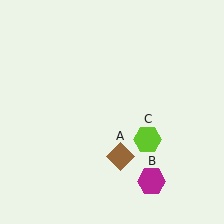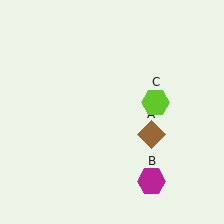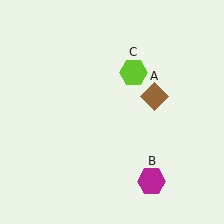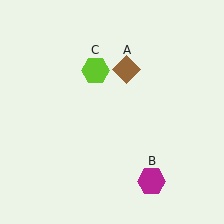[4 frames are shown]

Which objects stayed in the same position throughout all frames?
Magenta hexagon (object B) remained stationary.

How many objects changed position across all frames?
2 objects changed position: brown diamond (object A), lime hexagon (object C).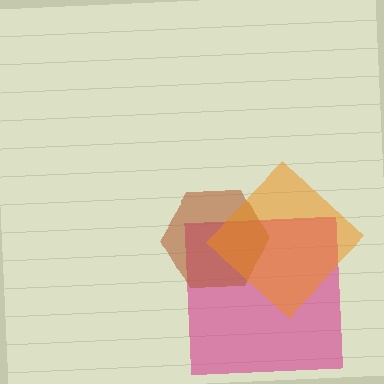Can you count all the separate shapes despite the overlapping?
Yes, there are 3 separate shapes.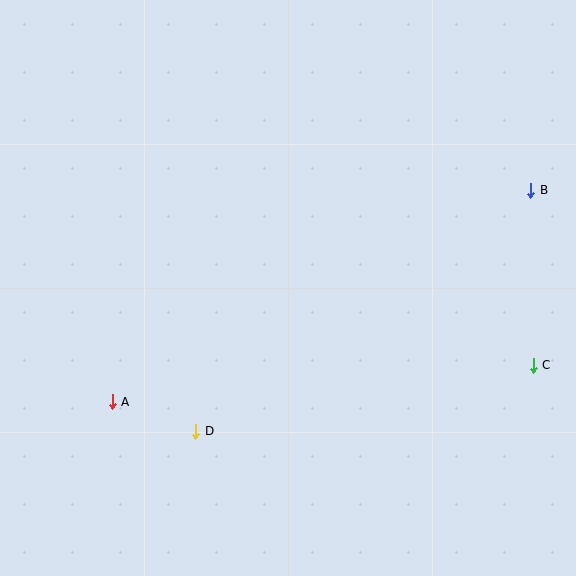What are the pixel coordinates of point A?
Point A is at (112, 402).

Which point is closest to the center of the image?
Point D at (196, 431) is closest to the center.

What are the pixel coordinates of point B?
Point B is at (531, 190).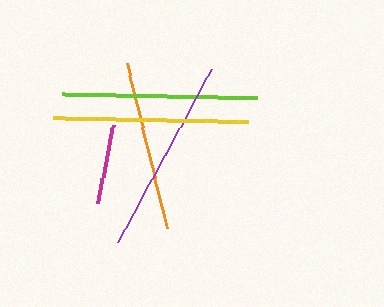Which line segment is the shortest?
The magenta line is the shortest at approximately 79 pixels.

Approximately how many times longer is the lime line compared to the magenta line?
The lime line is approximately 2.5 times the length of the magenta line.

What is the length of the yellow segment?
The yellow segment is approximately 195 pixels long.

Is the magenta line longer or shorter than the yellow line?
The yellow line is longer than the magenta line.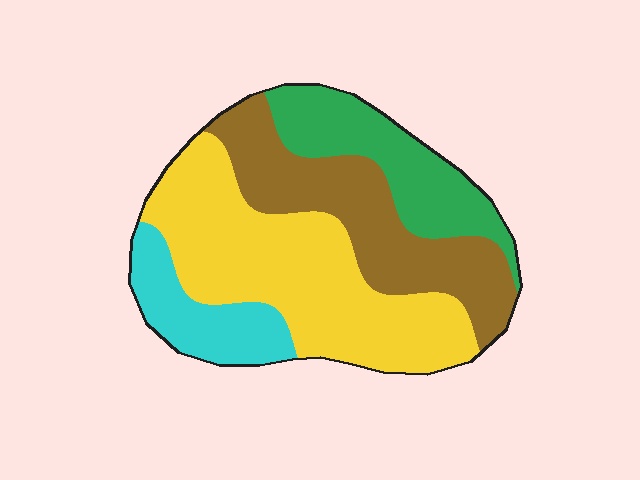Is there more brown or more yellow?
Yellow.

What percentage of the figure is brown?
Brown covers 28% of the figure.